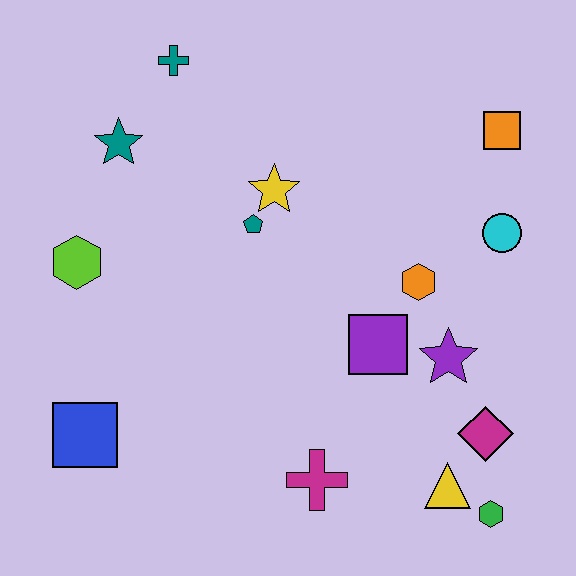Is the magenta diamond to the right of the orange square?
No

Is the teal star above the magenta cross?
Yes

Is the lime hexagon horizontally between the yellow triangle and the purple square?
No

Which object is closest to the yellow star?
The teal pentagon is closest to the yellow star.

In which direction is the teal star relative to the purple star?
The teal star is to the left of the purple star.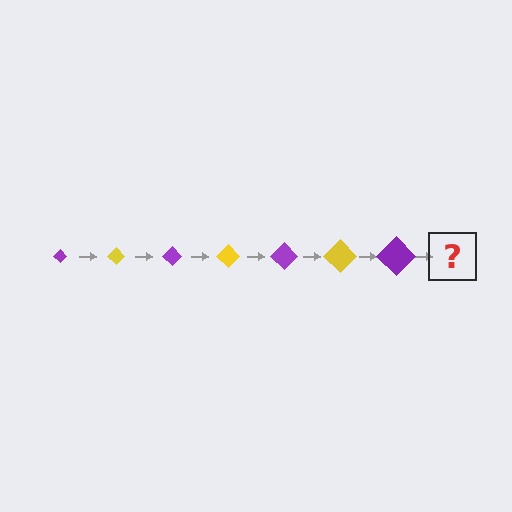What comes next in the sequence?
The next element should be a yellow diamond, larger than the previous one.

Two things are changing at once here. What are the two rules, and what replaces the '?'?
The two rules are that the diamond grows larger each step and the color cycles through purple and yellow. The '?' should be a yellow diamond, larger than the previous one.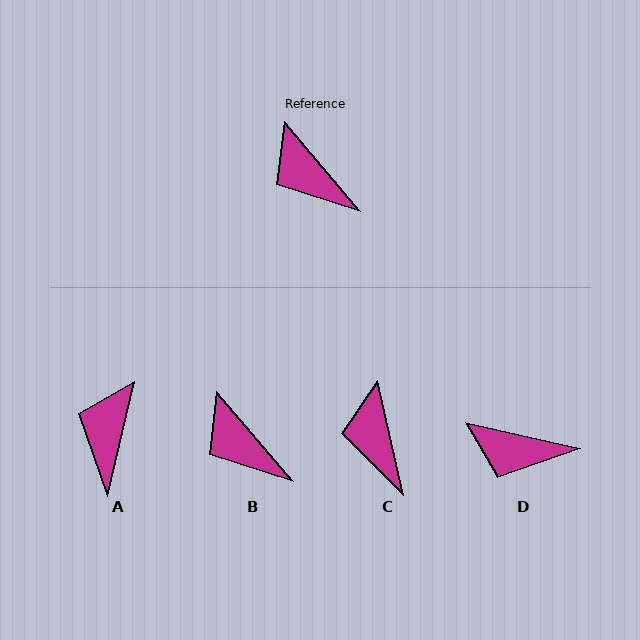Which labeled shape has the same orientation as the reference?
B.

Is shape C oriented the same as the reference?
No, it is off by about 27 degrees.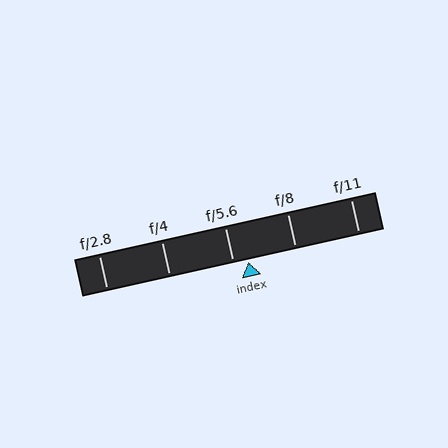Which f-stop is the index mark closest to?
The index mark is closest to f/5.6.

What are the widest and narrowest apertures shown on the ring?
The widest aperture shown is f/2.8 and the narrowest is f/11.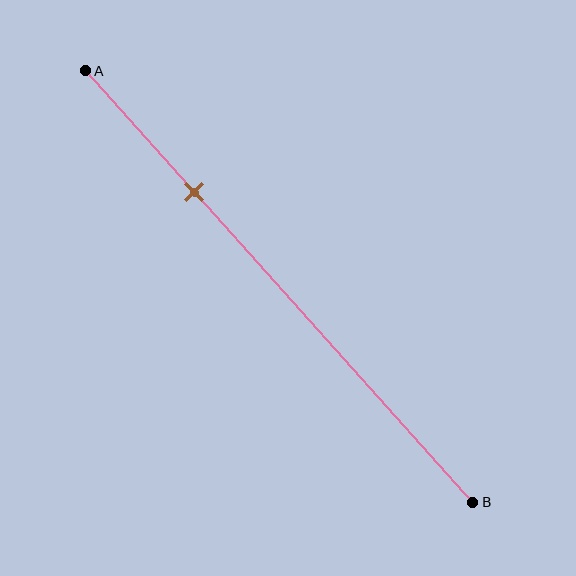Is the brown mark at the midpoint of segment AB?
No, the mark is at about 30% from A, not at the 50% midpoint.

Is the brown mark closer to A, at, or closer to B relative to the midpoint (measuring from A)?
The brown mark is closer to point A than the midpoint of segment AB.